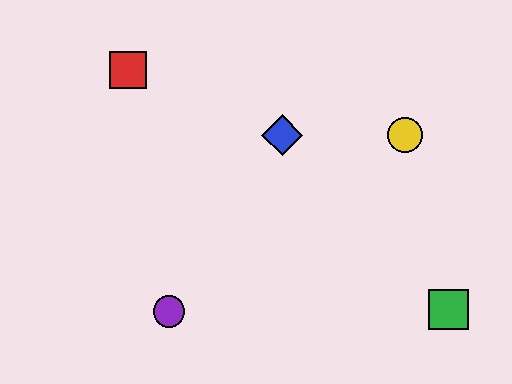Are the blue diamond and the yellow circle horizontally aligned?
Yes, both are at y≈135.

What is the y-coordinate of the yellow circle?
The yellow circle is at y≈135.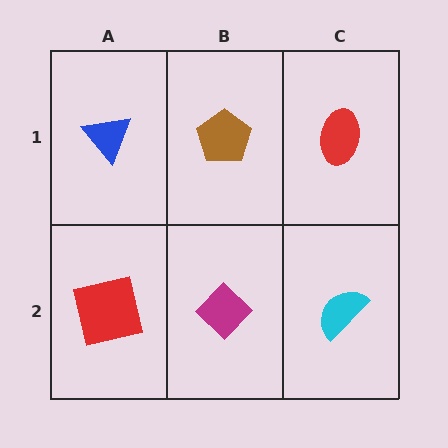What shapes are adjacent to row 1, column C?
A cyan semicircle (row 2, column C), a brown pentagon (row 1, column B).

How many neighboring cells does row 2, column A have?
2.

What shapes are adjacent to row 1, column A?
A red square (row 2, column A), a brown pentagon (row 1, column B).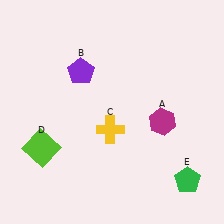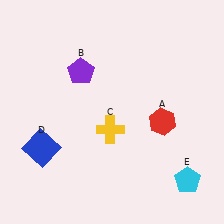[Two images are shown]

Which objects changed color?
A changed from magenta to red. D changed from lime to blue. E changed from green to cyan.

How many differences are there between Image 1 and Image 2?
There are 3 differences between the two images.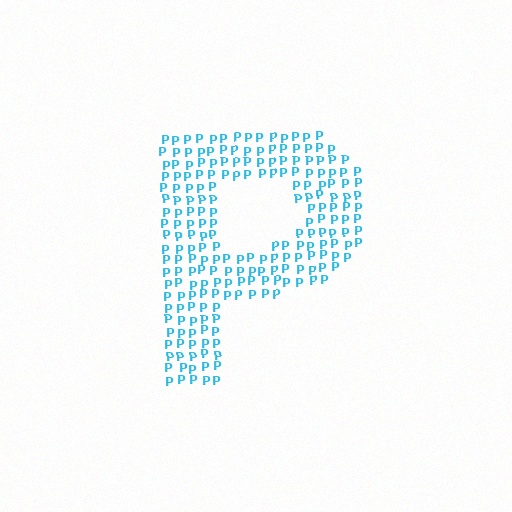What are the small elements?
The small elements are letter P's.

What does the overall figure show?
The overall figure shows the letter P.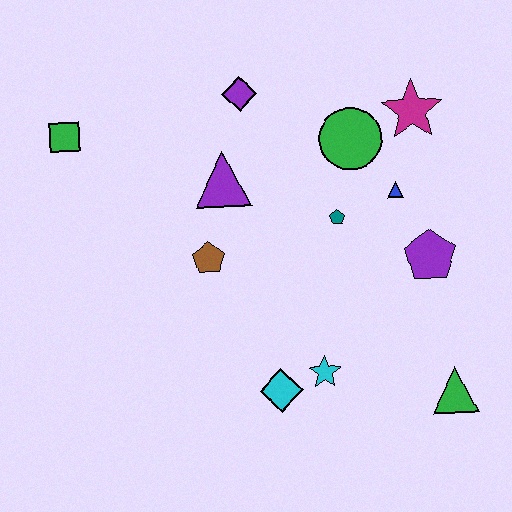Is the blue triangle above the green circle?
No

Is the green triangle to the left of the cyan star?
No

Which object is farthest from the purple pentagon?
The green square is farthest from the purple pentagon.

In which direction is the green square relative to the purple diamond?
The green square is to the left of the purple diamond.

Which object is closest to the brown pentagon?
The purple triangle is closest to the brown pentagon.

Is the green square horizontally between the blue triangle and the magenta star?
No